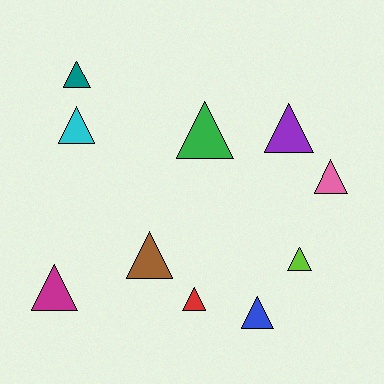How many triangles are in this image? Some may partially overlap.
There are 10 triangles.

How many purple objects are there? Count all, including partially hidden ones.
There is 1 purple object.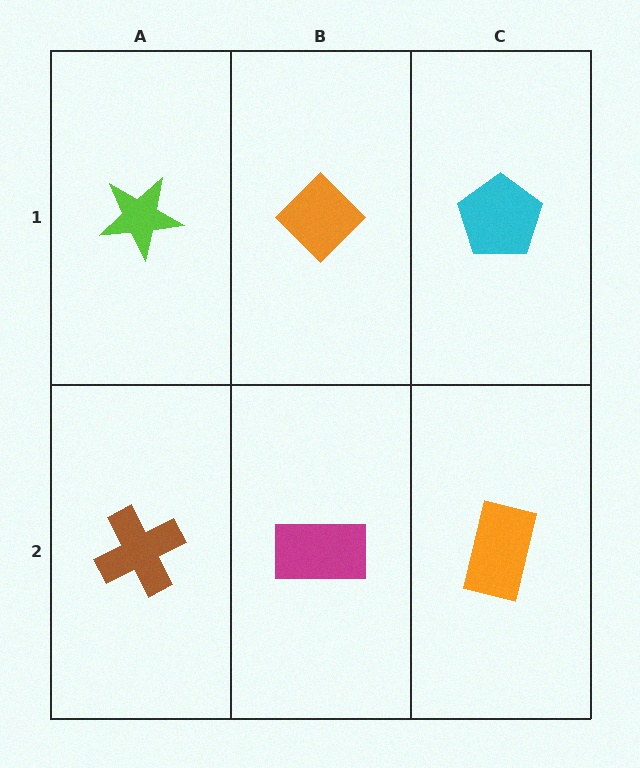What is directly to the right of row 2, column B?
An orange rectangle.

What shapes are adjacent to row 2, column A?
A lime star (row 1, column A), a magenta rectangle (row 2, column B).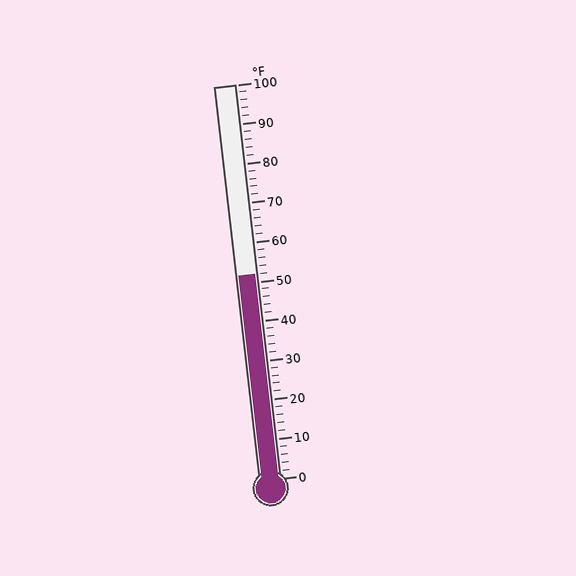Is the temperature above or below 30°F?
The temperature is above 30°F.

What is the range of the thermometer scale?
The thermometer scale ranges from 0°F to 100°F.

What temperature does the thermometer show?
The thermometer shows approximately 52°F.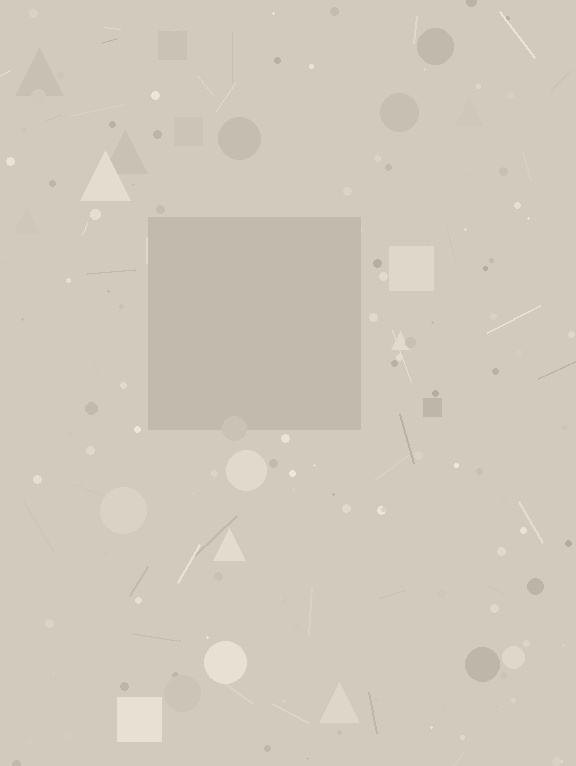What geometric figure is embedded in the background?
A square is embedded in the background.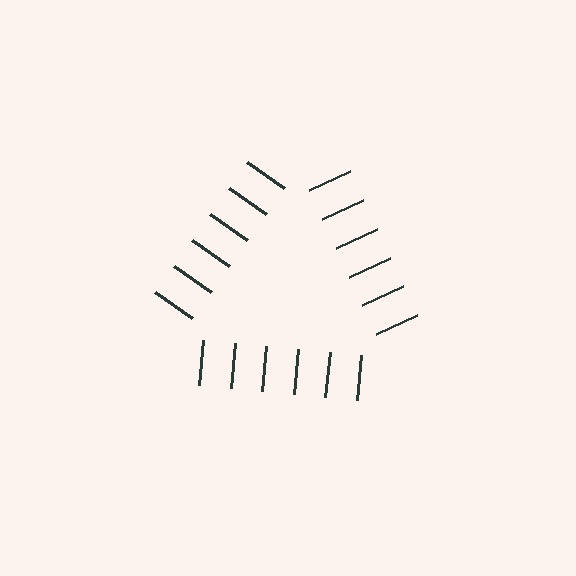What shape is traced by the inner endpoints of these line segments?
An illusory triangle — the line segments terminate on its edges but no continuous stroke is drawn.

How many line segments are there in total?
18 — 6 along each of the 3 edges.